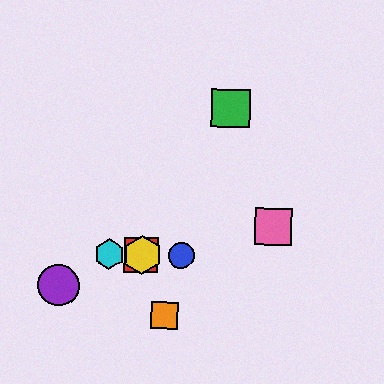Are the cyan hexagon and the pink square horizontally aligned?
No, the cyan hexagon is at y≈254 and the pink square is at y≈226.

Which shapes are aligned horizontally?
The red square, the blue circle, the yellow hexagon, the cyan hexagon are aligned horizontally.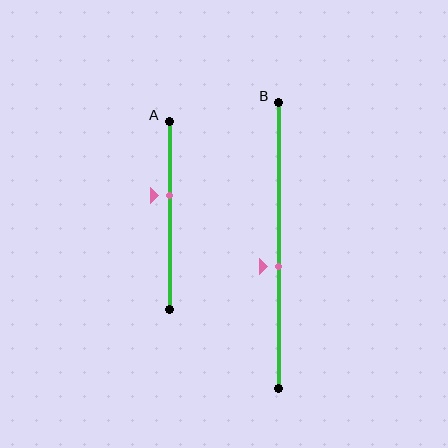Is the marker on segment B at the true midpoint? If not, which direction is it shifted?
No, the marker on segment B is shifted downward by about 7% of the segment length.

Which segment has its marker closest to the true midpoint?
Segment B has its marker closest to the true midpoint.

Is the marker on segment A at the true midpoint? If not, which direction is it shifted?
No, the marker on segment A is shifted upward by about 11% of the segment length.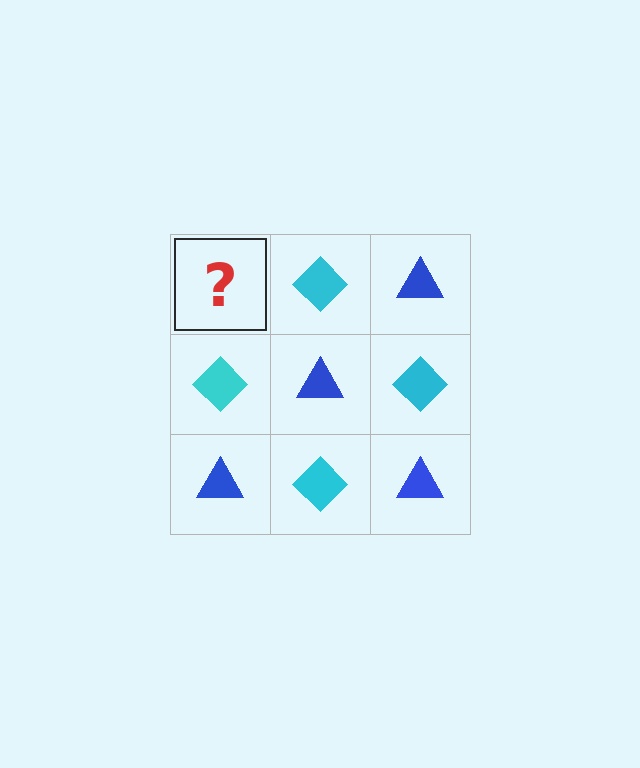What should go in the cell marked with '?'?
The missing cell should contain a blue triangle.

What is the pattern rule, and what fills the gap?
The rule is that it alternates blue triangle and cyan diamond in a checkerboard pattern. The gap should be filled with a blue triangle.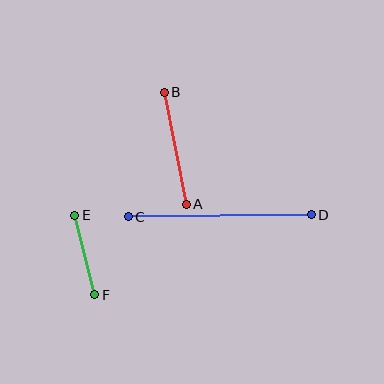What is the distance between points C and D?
The distance is approximately 183 pixels.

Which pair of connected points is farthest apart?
Points C and D are farthest apart.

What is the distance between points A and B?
The distance is approximately 114 pixels.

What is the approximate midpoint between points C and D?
The midpoint is at approximately (220, 216) pixels.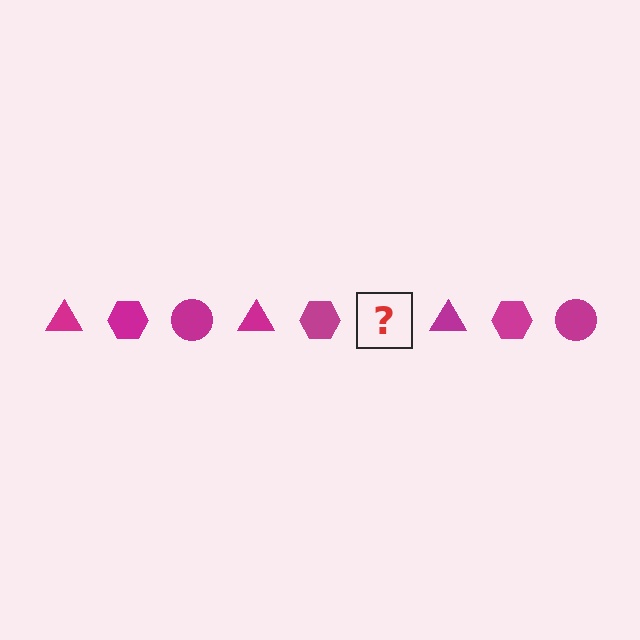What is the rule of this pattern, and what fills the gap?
The rule is that the pattern cycles through triangle, hexagon, circle shapes in magenta. The gap should be filled with a magenta circle.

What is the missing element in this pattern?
The missing element is a magenta circle.